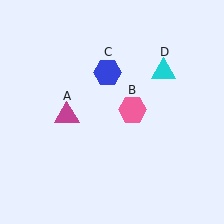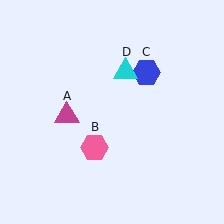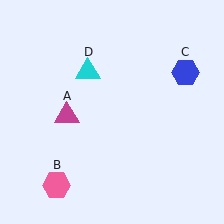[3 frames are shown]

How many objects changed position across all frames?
3 objects changed position: pink hexagon (object B), blue hexagon (object C), cyan triangle (object D).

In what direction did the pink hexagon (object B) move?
The pink hexagon (object B) moved down and to the left.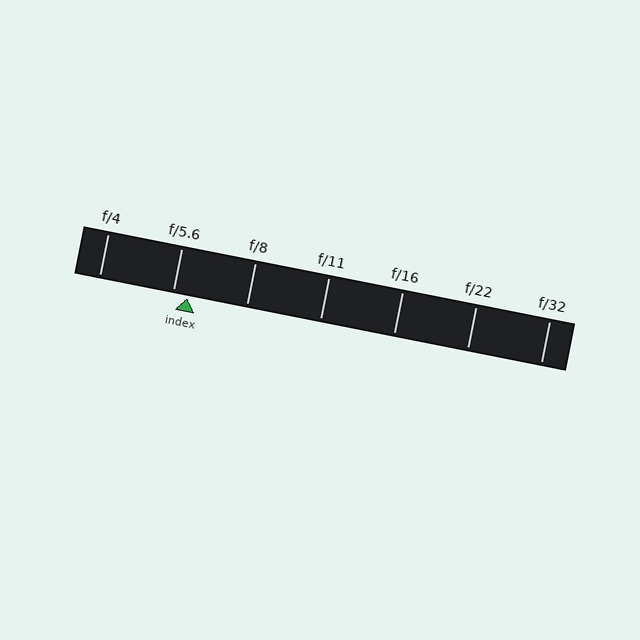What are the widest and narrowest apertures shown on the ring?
The widest aperture shown is f/4 and the narrowest is f/32.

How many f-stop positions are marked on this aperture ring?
There are 7 f-stop positions marked.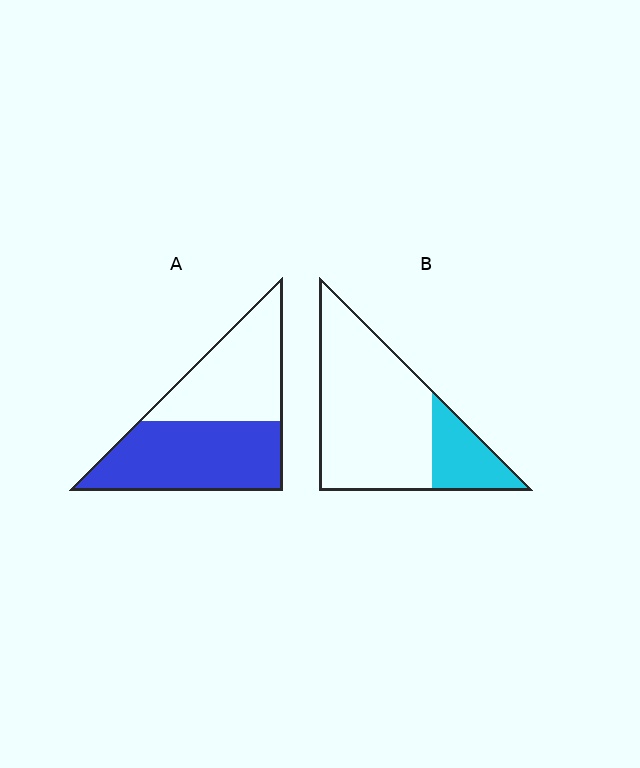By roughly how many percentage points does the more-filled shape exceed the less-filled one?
By roughly 30 percentage points (A over B).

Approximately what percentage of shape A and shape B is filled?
A is approximately 55% and B is approximately 20%.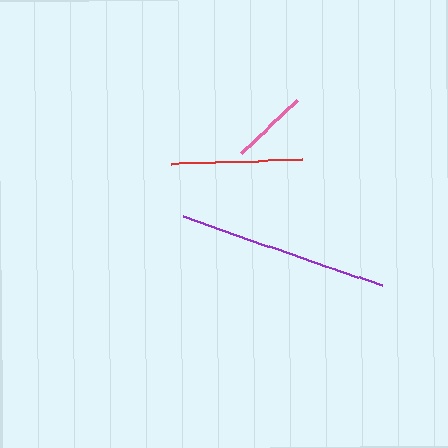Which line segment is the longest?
The purple line is the longest at approximately 210 pixels.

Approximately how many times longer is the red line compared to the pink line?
The red line is approximately 1.7 times the length of the pink line.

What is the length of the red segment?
The red segment is approximately 132 pixels long.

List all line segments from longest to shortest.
From longest to shortest: purple, red, pink.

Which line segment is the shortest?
The pink line is the shortest at approximately 76 pixels.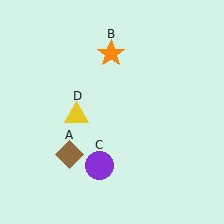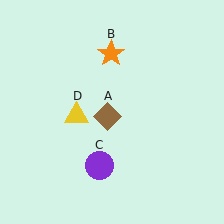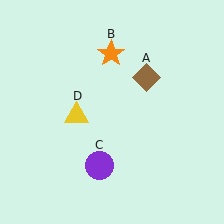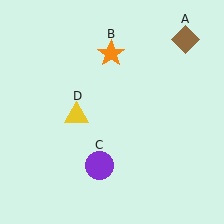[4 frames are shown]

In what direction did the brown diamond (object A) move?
The brown diamond (object A) moved up and to the right.